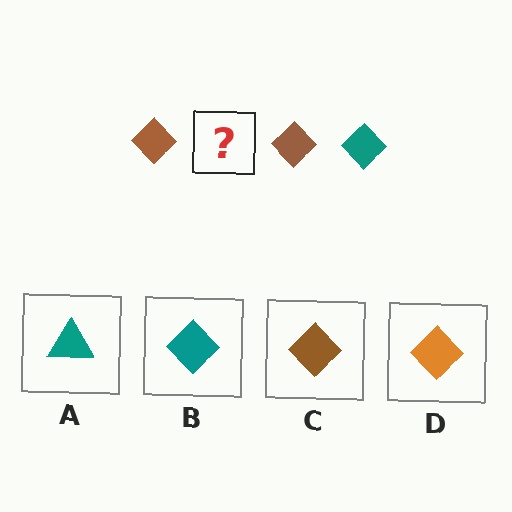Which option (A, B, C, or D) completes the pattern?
B.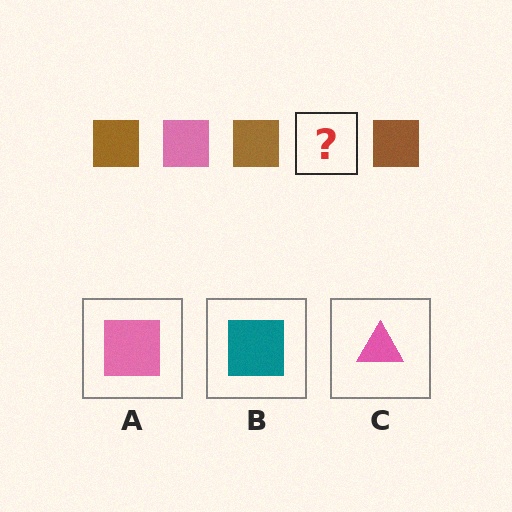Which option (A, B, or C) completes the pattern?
A.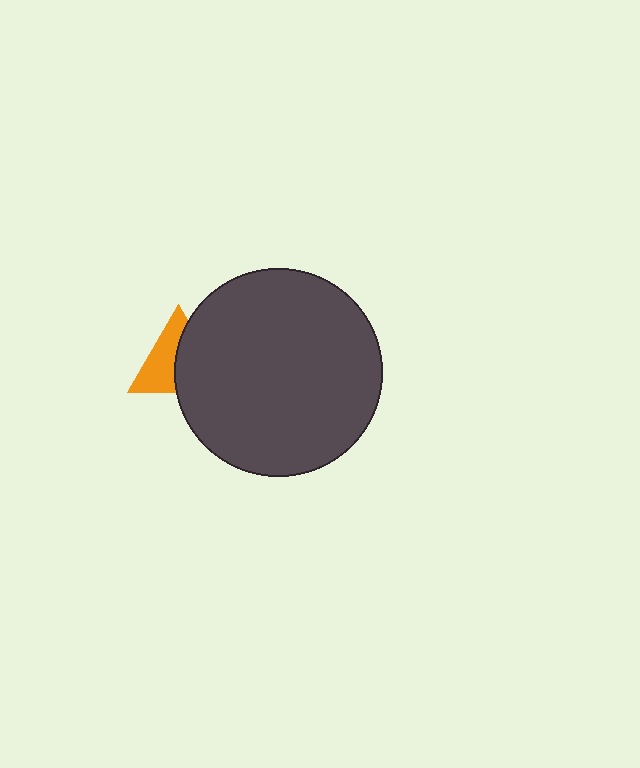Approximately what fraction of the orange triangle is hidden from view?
Roughly 50% of the orange triangle is hidden behind the dark gray circle.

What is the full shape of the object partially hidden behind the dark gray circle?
The partially hidden object is an orange triangle.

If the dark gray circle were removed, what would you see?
You would see the complete orange triangle.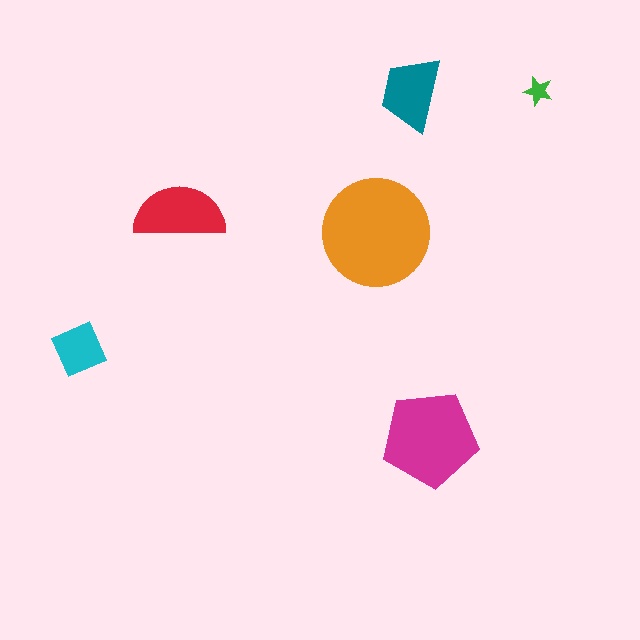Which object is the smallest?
The green star.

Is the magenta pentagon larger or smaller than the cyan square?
Larger.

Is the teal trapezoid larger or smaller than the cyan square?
Larger.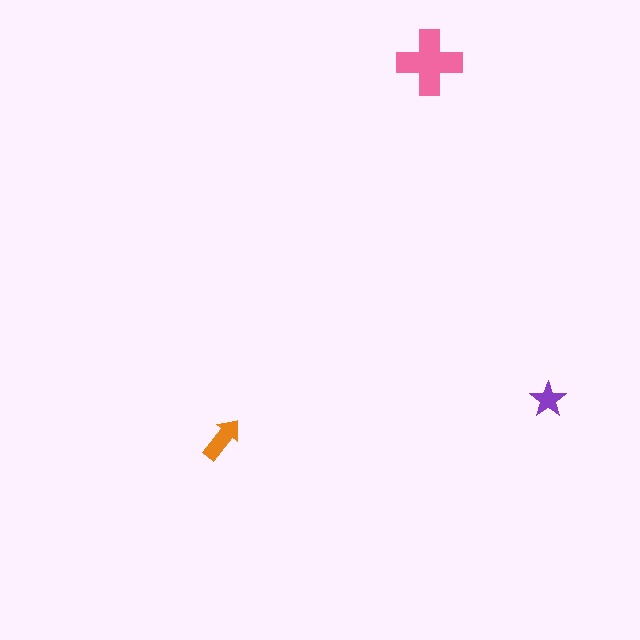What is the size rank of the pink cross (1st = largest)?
1st.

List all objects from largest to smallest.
The pink cross, the orange arrow, the purple star.